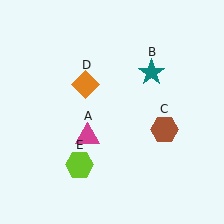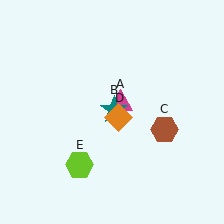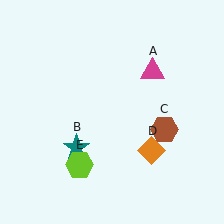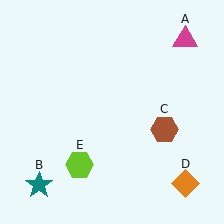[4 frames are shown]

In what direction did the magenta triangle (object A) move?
The magenta triangle (object A) moved up and to the right.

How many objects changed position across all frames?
3 objects changed position: magenta triangle (object A), teal star (object B), orange diamond (object D).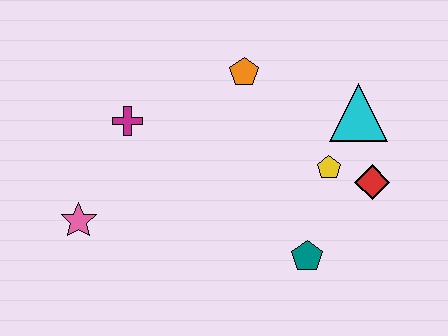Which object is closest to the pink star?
The magenta cross is closest to the pink star.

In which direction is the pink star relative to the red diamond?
The pink star is to the left of the red diamond.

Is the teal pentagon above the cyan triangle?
No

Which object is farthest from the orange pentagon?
The pink star is farthest from the orange pentagon.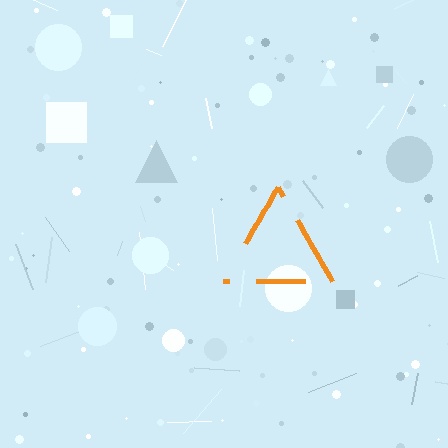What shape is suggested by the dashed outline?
The dashed outline suggests a triangle.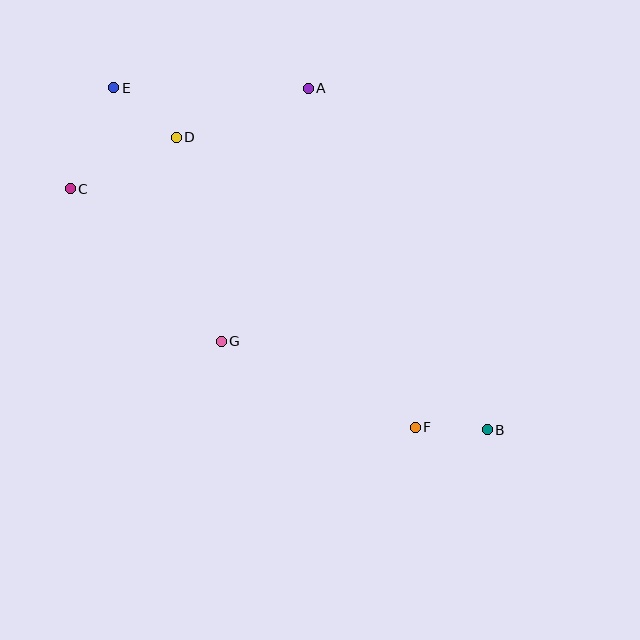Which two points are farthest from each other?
Points B and E are farthest from each other.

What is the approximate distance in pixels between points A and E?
The distance between A and E is approximately 194 pixels.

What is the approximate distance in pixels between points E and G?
The distance between E and G is approximately 275 pixels.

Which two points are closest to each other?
Points B and F are closest to each other.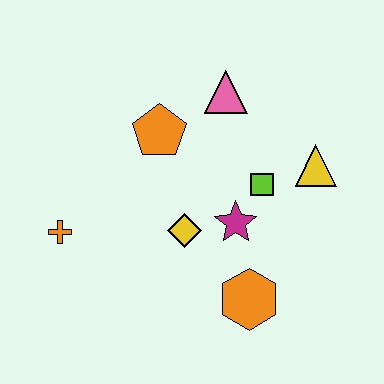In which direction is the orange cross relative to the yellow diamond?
The orange cross is to the left of the yellow diamond.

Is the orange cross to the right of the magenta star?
No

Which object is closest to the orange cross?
The yellow diamond is closest to the orange cross.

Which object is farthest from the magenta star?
The orange cross is farthest from the magenta star.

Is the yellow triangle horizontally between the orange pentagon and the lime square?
No